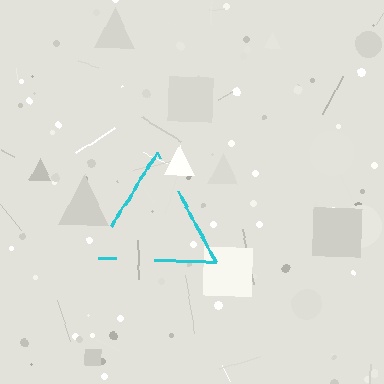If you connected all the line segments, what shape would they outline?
They would outline a triangle.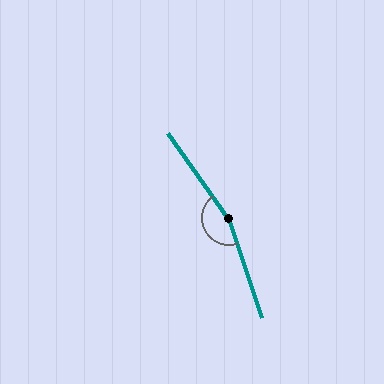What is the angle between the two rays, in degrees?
Approximately 163 degrees.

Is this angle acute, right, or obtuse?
It is obtuse.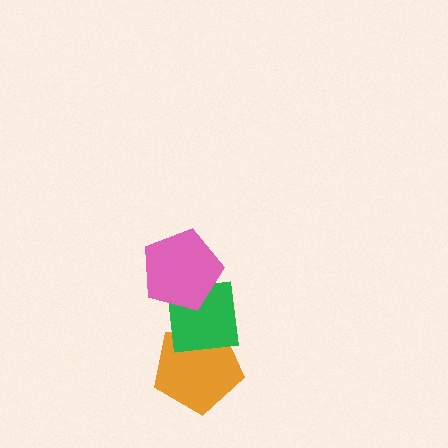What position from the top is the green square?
The green square is 2nd from the top.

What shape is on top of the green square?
The pink pentagon is on top of the green square.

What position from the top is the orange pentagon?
The orange pentagon is 3rd from the top.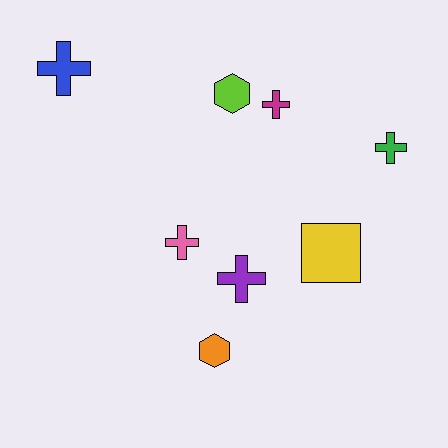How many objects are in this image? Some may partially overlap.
There are 8 objects.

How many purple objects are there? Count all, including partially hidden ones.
There is 1 purple object.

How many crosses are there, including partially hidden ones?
There are 5 crosses.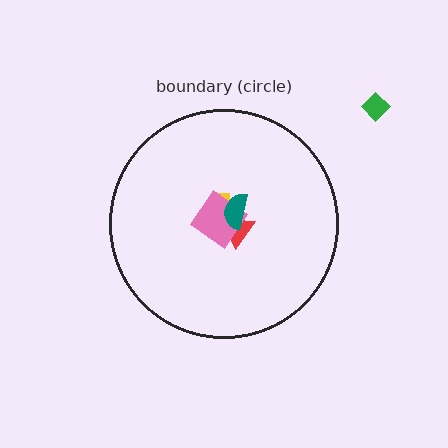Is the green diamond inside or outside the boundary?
Outside.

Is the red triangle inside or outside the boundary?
Inside.